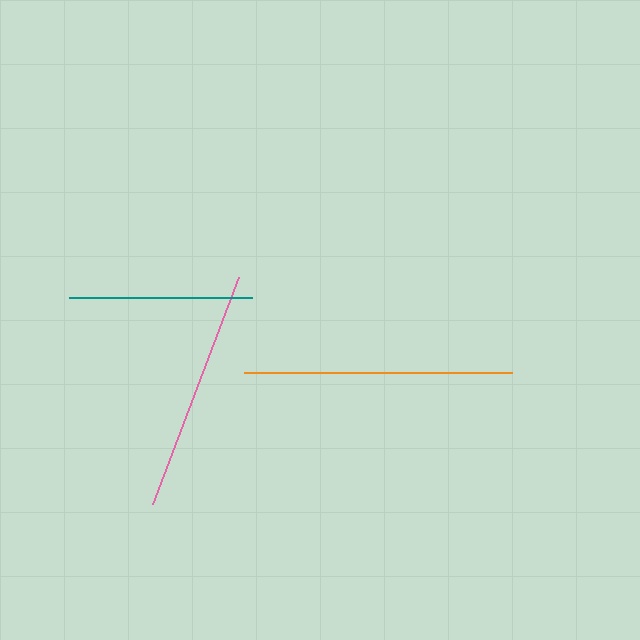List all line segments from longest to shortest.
From longest to shortest: orange, pink, teal.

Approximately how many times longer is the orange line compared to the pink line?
The orange line is approximately 1.1 times the length of the pink line.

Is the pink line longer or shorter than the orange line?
The orange line is longer than the pink line.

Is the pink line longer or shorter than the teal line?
The pink line is longer than the teal line.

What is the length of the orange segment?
The orange segment is approximately 268 pixels long.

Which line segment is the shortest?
The teal line is the shortest at approximately 182 pixels.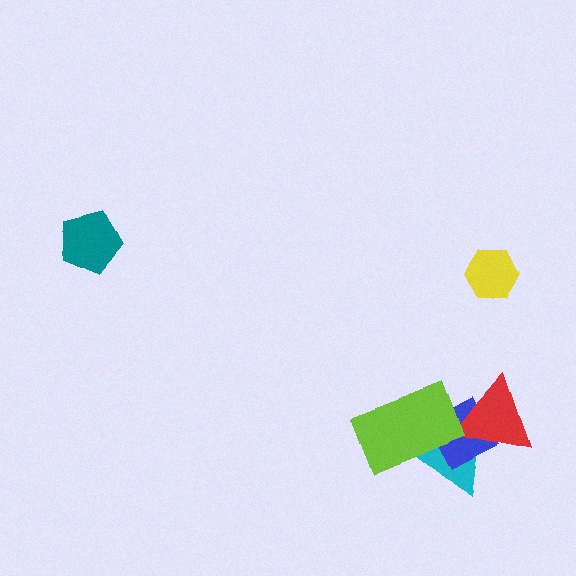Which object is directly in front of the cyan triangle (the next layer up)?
The blue square is directly in front of the cyan triangle.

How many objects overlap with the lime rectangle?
2 objects overlap with the lime rectangle.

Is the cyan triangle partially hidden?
Yes, it is partially covered by another shape.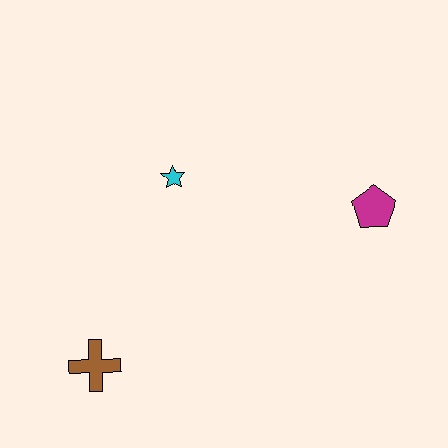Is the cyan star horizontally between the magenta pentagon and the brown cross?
Yes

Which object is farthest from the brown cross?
The magenta pentagon is farthest from the brown cross.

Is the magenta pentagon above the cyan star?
No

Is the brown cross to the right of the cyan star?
No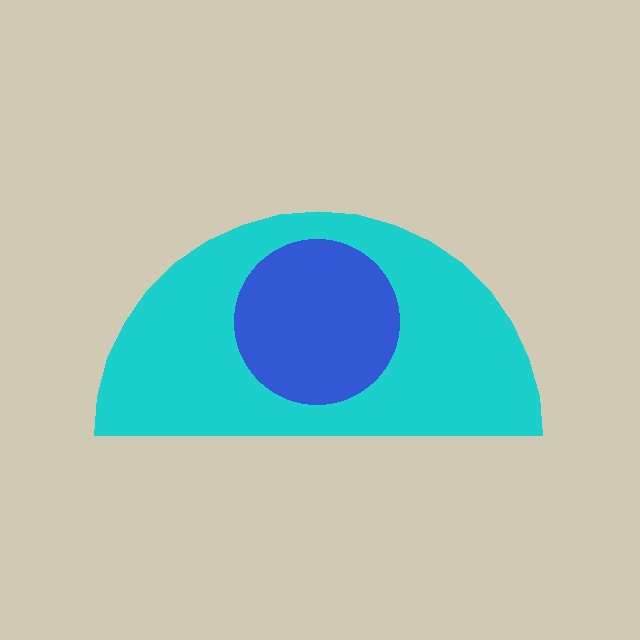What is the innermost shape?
The blue circle.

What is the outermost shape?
The cyan semicircle.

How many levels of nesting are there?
2.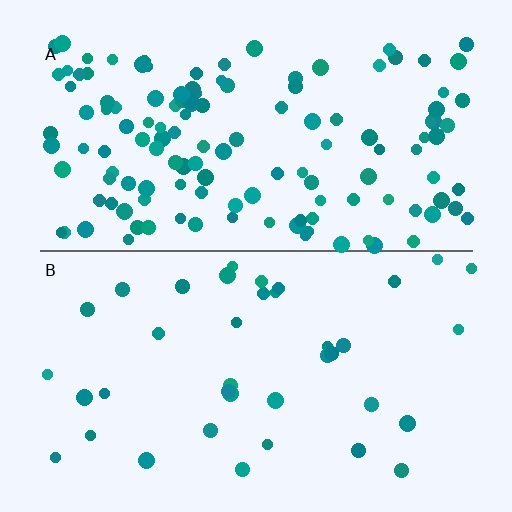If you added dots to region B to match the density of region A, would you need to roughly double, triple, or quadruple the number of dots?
Approximately triple.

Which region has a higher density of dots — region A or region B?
A (the top).